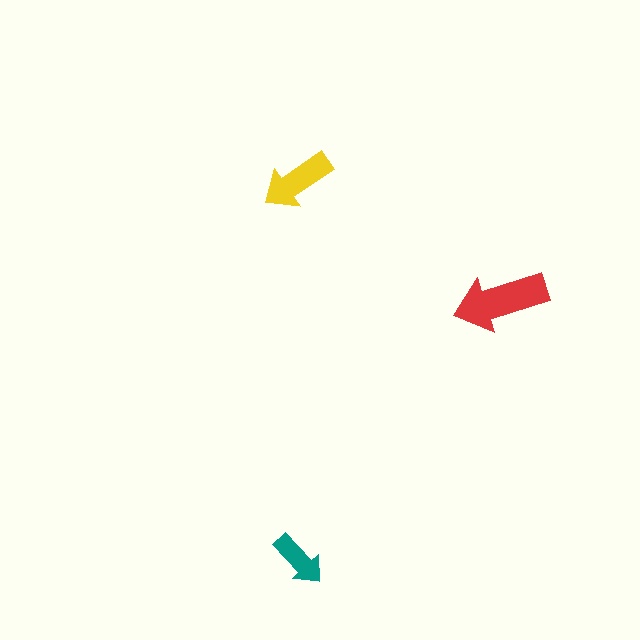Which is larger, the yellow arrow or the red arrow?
The red one.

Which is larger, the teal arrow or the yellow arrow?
The yellow one.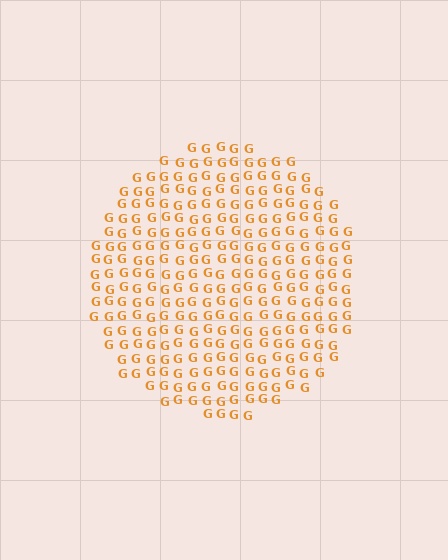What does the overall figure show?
The overall figure shows a circle.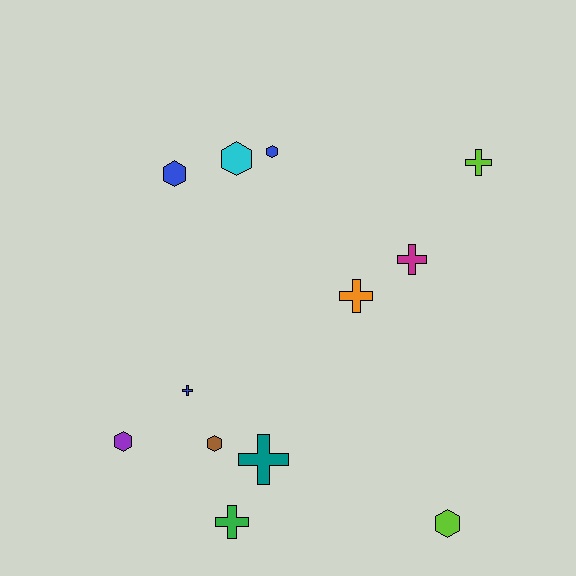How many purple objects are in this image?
There is 1 purple object.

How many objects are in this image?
There are 12 objects.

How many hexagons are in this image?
There are 6 hexagons.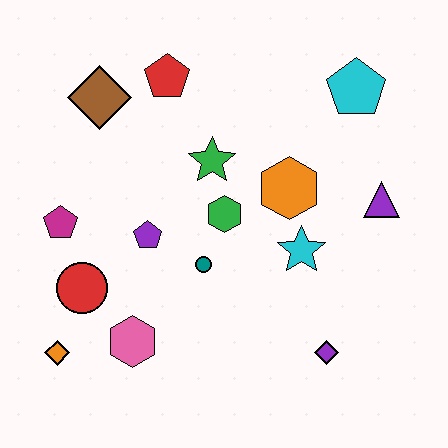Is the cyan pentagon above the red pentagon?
No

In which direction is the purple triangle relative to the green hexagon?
The purple triangle is to the right of the green hexagon.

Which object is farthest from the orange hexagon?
The orange diamond is farthest from the orange hexagon.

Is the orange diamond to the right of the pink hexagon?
No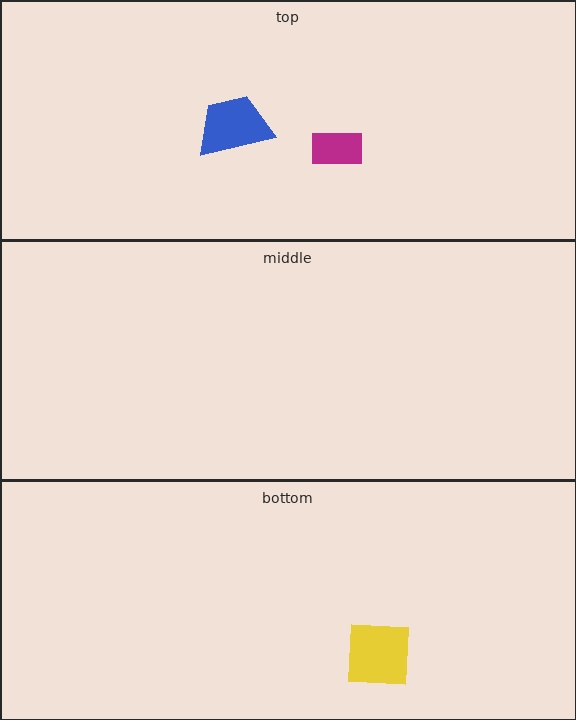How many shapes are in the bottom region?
1.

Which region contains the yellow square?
The bottom region.